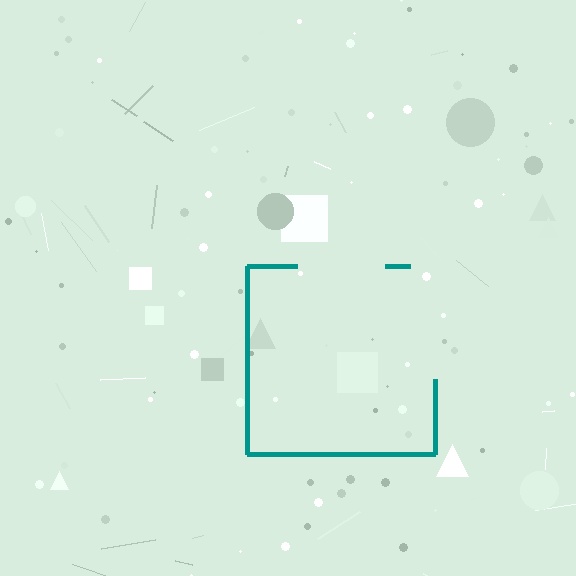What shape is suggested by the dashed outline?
The dashed outline suggests a square.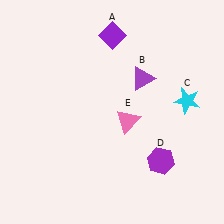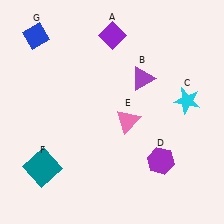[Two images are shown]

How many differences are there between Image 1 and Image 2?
There are 2 differences between the two images.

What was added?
A teal square (F), a blue diamond (G) were added in Image 2.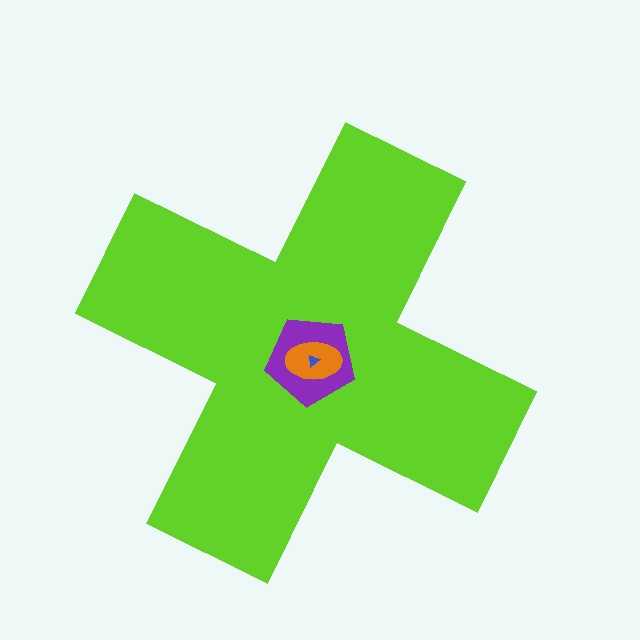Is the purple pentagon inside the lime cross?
Yes.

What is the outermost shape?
The lime cross.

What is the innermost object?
The blue triangle.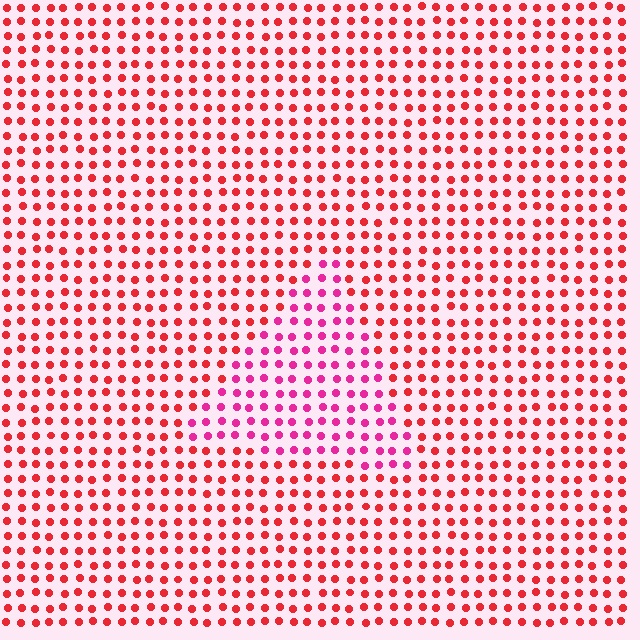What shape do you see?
I see a triangle.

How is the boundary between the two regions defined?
The boundary is defined purely by a slight shift in hue (about 33 degrees). Spacing, size, and orientation are identical on both sides.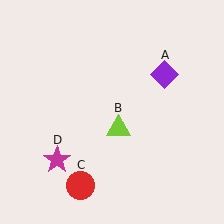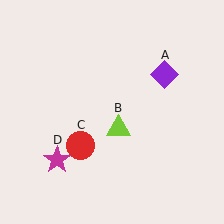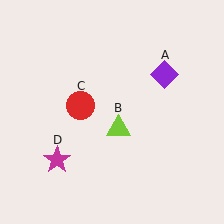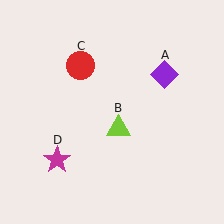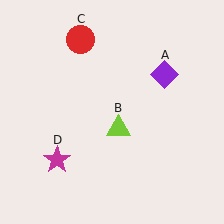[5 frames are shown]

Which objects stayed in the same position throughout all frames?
Purple diamond (object A) and lime triangle (object B) and magenta star (object D) remained stationary.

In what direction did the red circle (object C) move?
The red circle (object C) moved up.